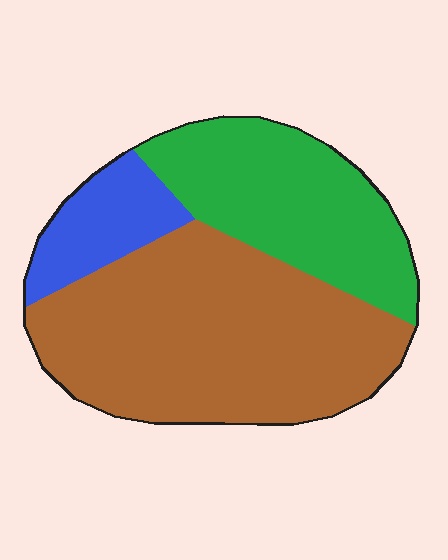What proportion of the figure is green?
Green covers about 30% of the figure.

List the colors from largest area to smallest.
From largest to smallest: brown, green, blue.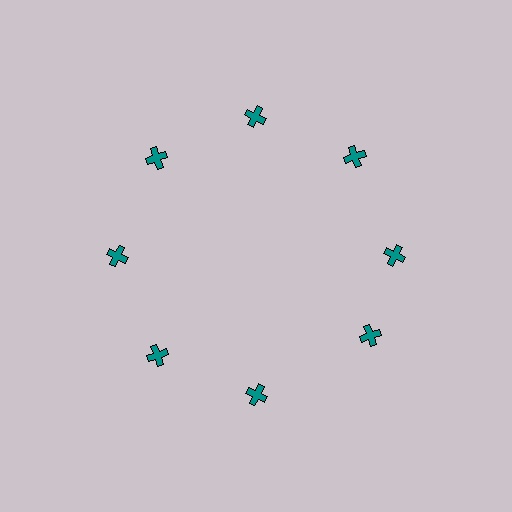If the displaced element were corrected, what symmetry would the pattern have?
It would have 8-fold rotational symmetry — the pattern would map onto itself every 45 degrees.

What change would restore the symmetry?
The symmetry would be restored by rotating it back into even spacing with its neighbors so that all 8 crosses sit at equal angles and equal distance from the center.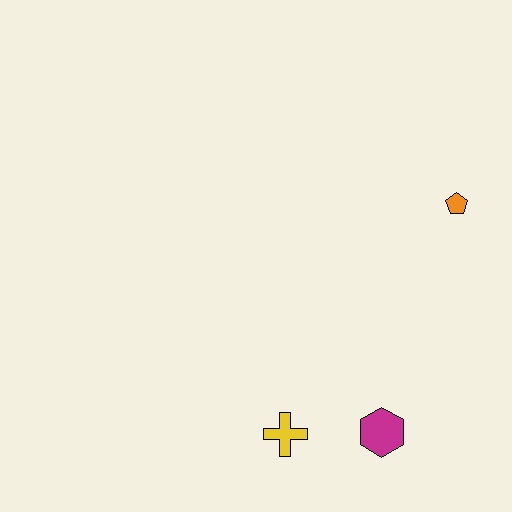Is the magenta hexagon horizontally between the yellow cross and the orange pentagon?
Yes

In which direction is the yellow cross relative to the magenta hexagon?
The yellow cross is to the left of the magenta hexagon.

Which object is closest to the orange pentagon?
The magenta hexagon is closest to the orange pentagon.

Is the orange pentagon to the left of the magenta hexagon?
No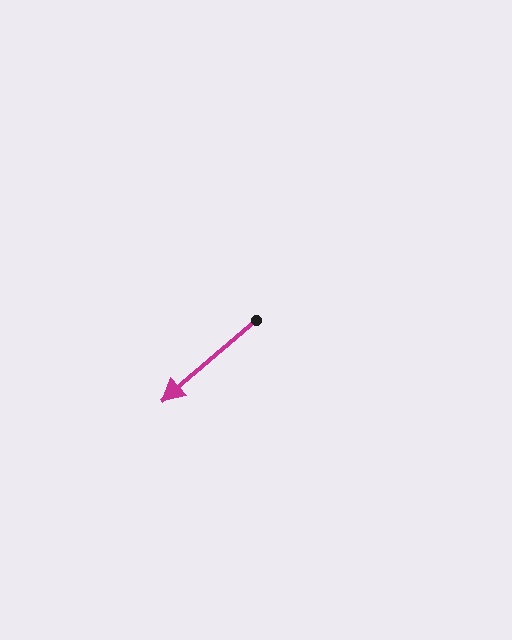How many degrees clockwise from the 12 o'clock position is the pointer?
Approximately 229 degrees.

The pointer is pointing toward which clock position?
Roughly 8 o'clock.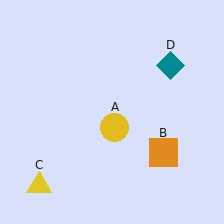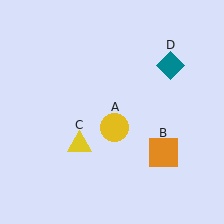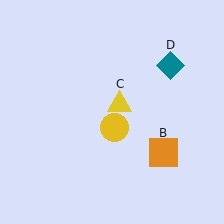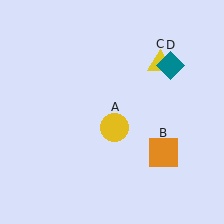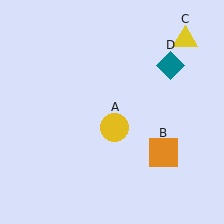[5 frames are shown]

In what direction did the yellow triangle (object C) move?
The yellow triangle (object C) moved up and to the right.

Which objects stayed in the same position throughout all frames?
Yellow circle (object A) and orange square (object B) and teal diamond (object D) remained stationary.